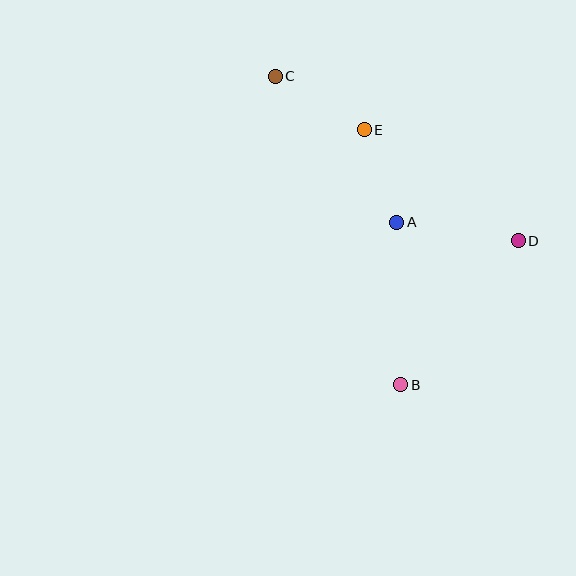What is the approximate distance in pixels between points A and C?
The distance between A and C is approximately 190 pixels.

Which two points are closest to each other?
Points A and E are closest to each other.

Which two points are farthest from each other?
Points B and C are farthest from each other.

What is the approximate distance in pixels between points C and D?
The distance between C and D is approximately 294 pixels.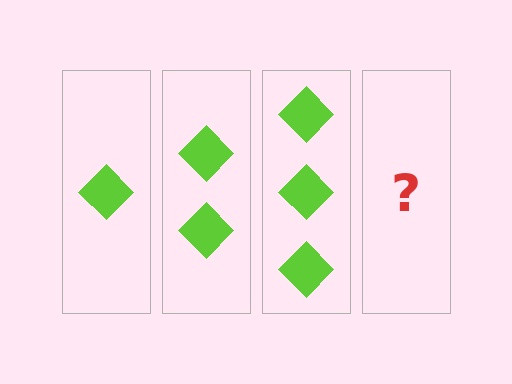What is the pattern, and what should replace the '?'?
The pattern is that each step adds one more diamond. The '?' should be 4 diamonds.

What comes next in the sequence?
The next element should be 4 diamonds.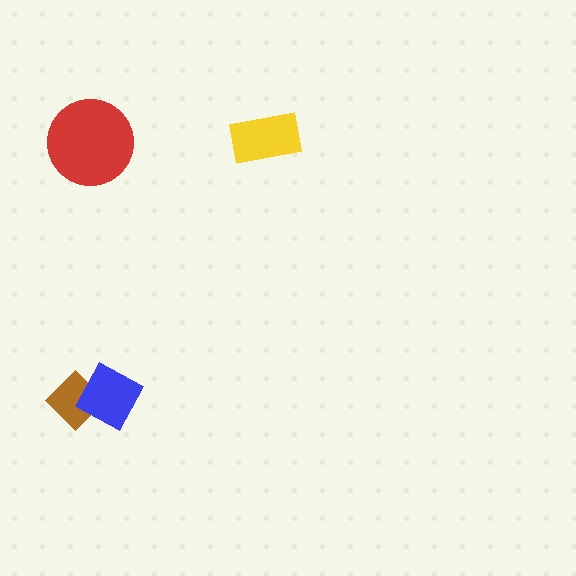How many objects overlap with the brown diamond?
1 object overlaps with the brown diamond.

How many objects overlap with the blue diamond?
1 object overlaps with the blue diamond.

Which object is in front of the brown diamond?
The blue diamond is in front of the brown diamond.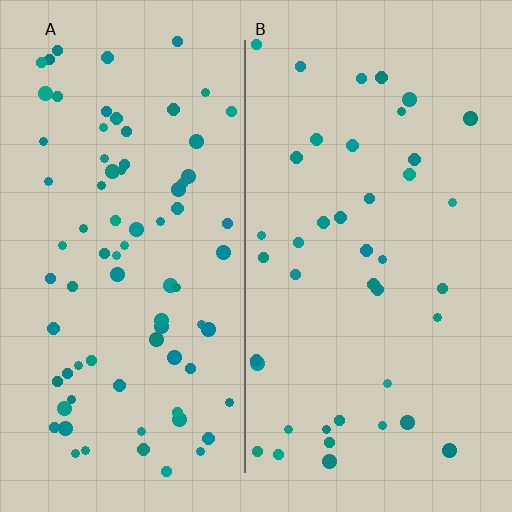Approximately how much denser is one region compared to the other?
Approximately 1.9× — region A over region B.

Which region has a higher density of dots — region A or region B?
A (the left).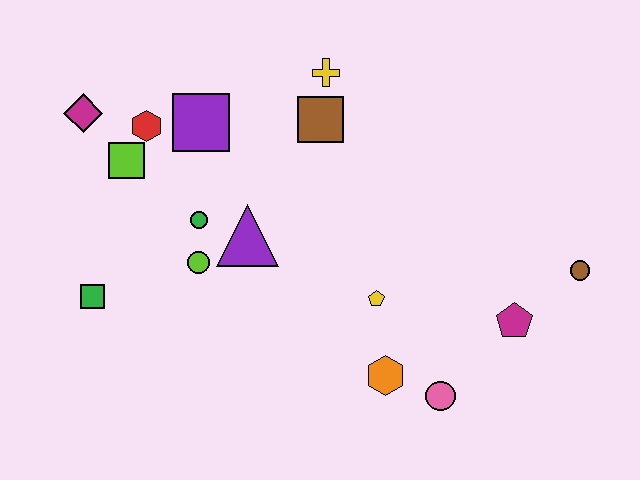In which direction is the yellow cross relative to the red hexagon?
The yellow cross is to the right of the red hexagon.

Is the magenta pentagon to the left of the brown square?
No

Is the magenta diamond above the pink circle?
Yes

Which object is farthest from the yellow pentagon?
The magenta diamond is farthest from the yellow pentagon.